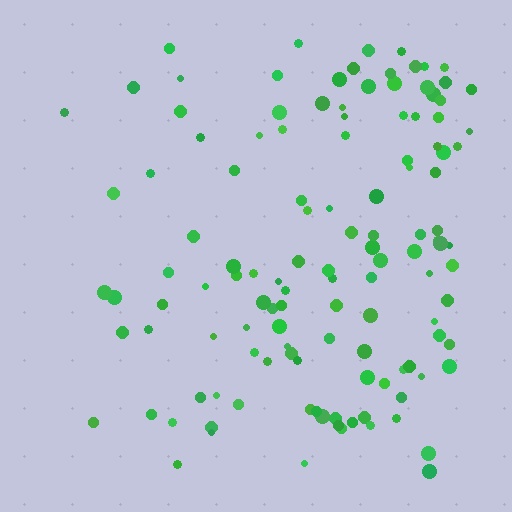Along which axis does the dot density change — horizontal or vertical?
Horizontal.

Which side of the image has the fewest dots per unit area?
The left.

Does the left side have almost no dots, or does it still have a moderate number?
Still a moderate number, just noticeably fewer than the right.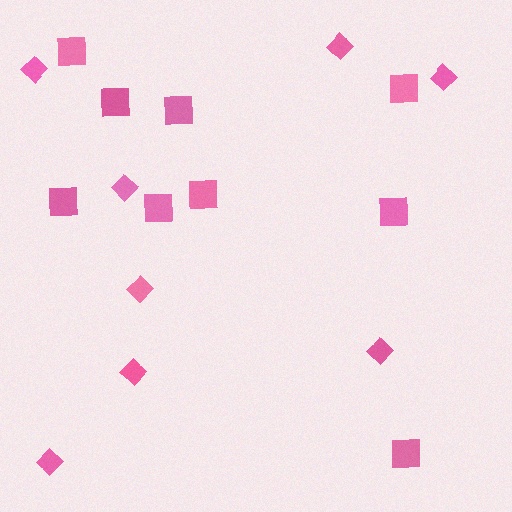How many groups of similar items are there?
There are 2 groups: one group of squares (9) and one group of diamonds (8).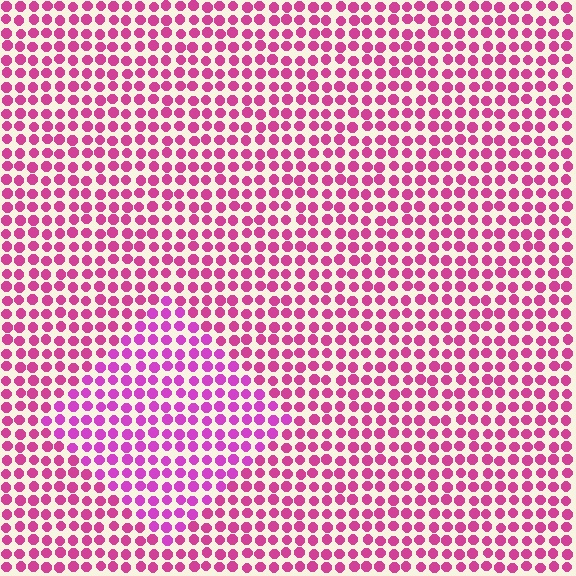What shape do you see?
I see a diamond.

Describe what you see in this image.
The image is filled with small magenta elements in a uniform arrangement. A diamond-shaped region is visible where the elements are tinted to a slightly different hue, forming a subtle color boundary.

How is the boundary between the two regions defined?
The boundary is defined purely by a slight shift in hue (about 21 degrees). Spacing, size, and orientation are identical on both sides.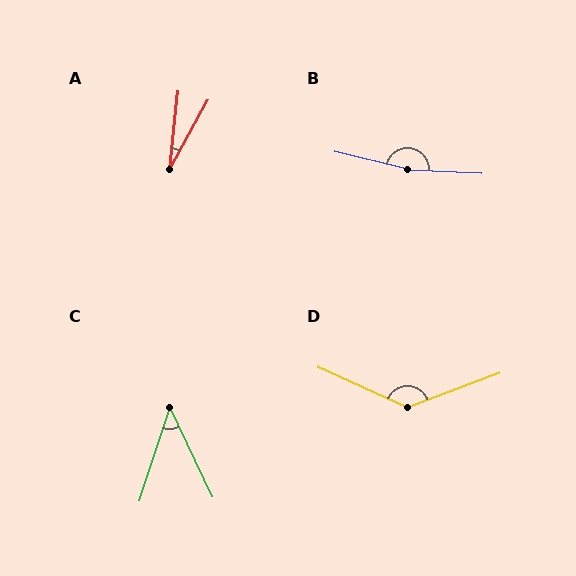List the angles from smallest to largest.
A (23°), C (43°), D (135°), B (169°).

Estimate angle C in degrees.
Approximately 43 degrees.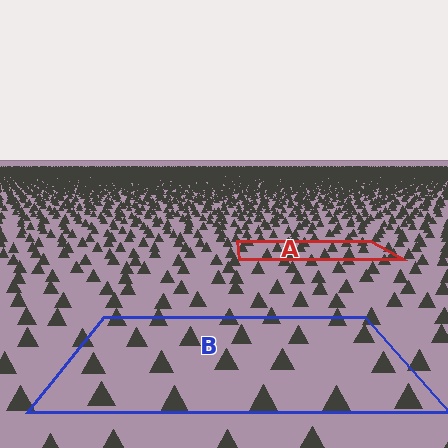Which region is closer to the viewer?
Region B is closer. The texture elements there are larger and more spread out.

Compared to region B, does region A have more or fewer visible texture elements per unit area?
Region A has more texture elements per unit area — they are packed more densely because it is farther away.